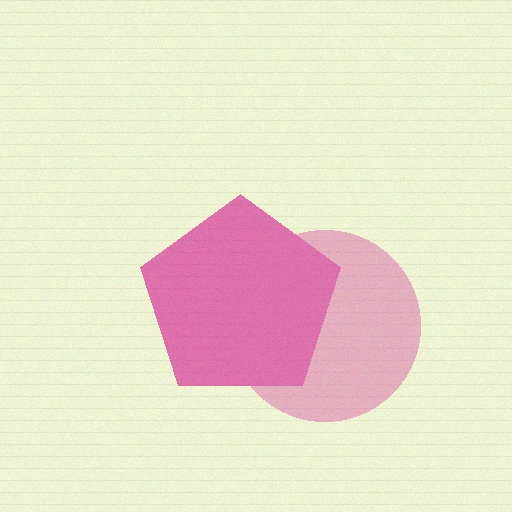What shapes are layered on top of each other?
The layered shapes are: a magenta pentagon, a pink circle.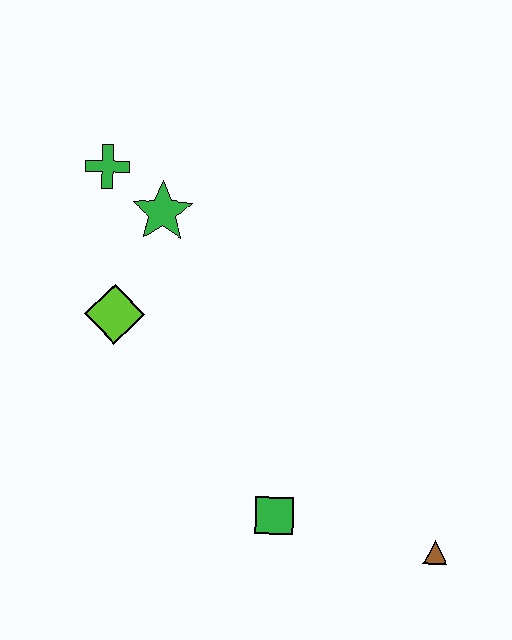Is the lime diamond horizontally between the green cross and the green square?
Yes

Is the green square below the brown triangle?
No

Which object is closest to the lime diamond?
The green star is closest to the lime diamond.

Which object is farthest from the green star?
The brown triangle is farthest from the green star.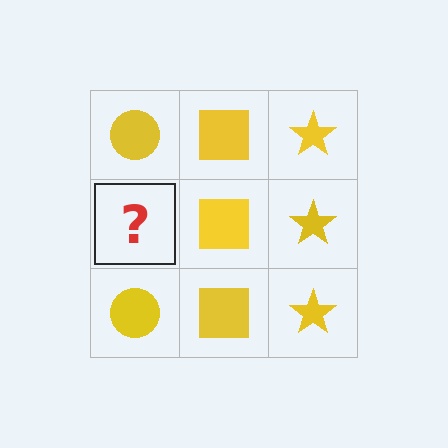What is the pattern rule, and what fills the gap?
The rule is that each column has a consistent shape. The gap should be filled with a yellow circle.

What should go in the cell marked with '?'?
The missing cell should contain a yellow circle.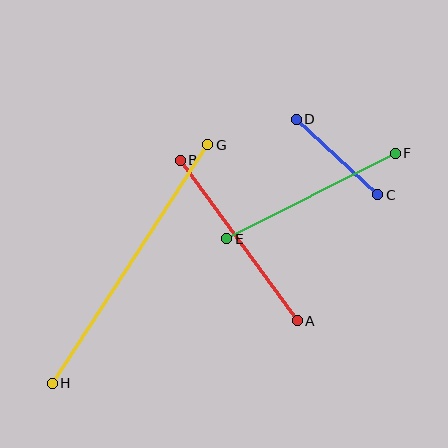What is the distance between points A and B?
The distance is approximately 198 pixels.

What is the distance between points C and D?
The distance is approximately 111 pixels.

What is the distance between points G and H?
The distance is approximately 285 pixels.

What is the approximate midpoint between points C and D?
The midpoint is at approximately (337, 157) pixels.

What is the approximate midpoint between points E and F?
The midpoint is at approximately (311, 196) pixels.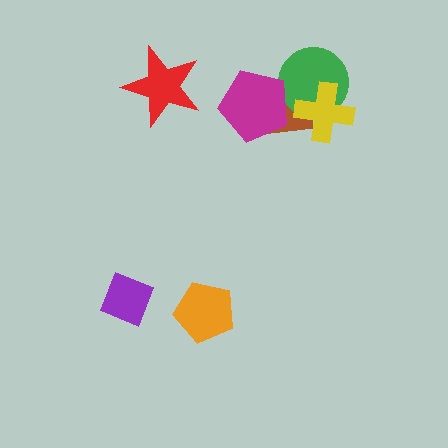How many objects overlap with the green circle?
3 objects overlap with the green circle.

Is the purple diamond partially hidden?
No, no other shape covers it.